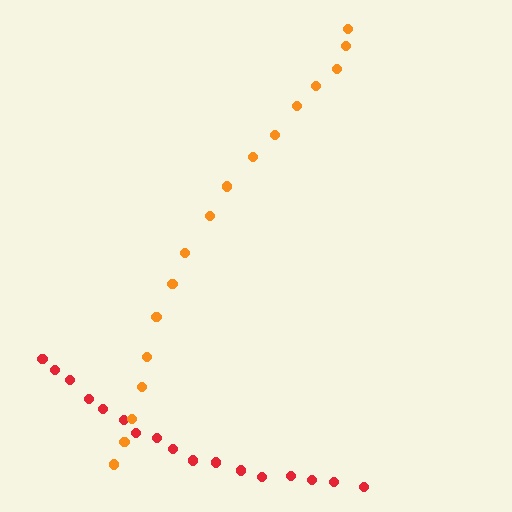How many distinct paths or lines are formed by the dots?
There are 2 distinct paths.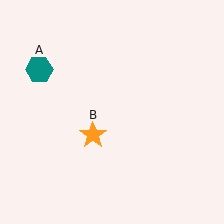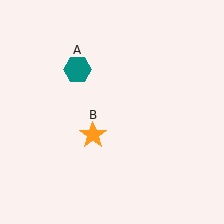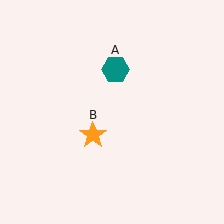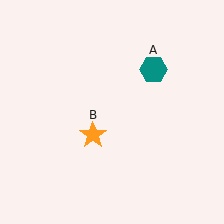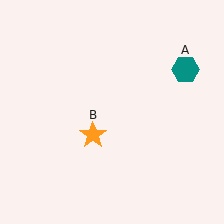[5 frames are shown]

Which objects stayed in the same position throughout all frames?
Orange star (object B) remained stationary.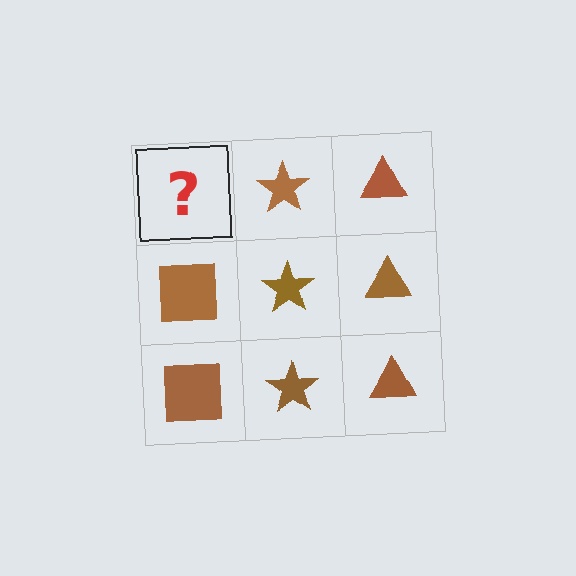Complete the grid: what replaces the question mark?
The question mark should be replaced with a brown square.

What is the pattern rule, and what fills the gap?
The rule is that each column has a consistent shape. The gap should be filled with a brown square.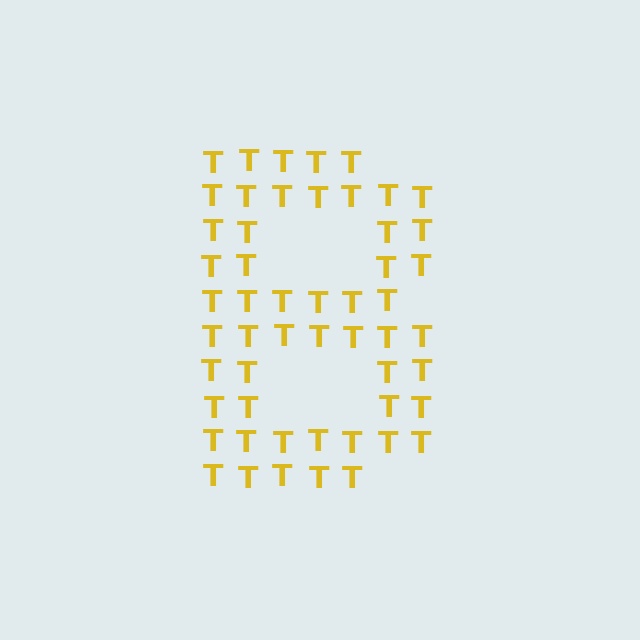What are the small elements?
The small elements are letter T's.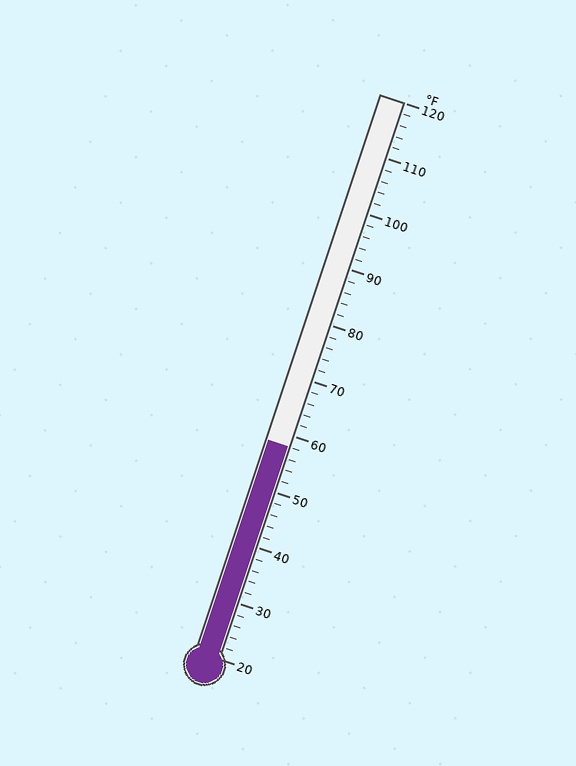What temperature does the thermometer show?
The thermometer shows approximately 58°F.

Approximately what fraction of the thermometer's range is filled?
The thermometer is filled to approximately 40% of its range.